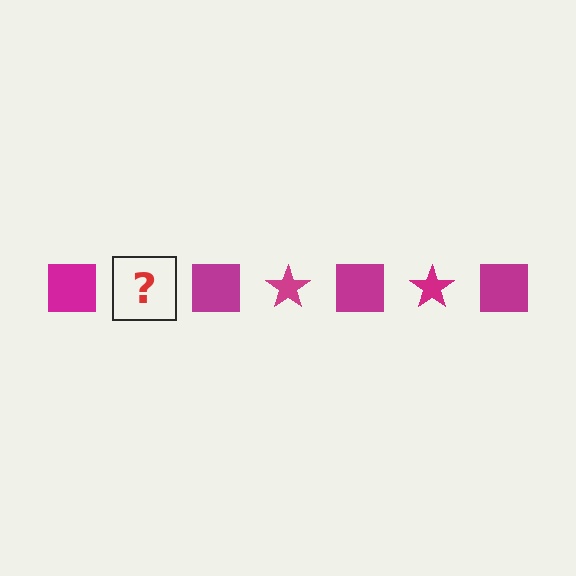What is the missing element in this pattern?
The missing element is a magenta star.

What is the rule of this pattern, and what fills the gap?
The rule is that the pattern cycles through square, star shapes in magenta. The gap should be filled with a magenta star.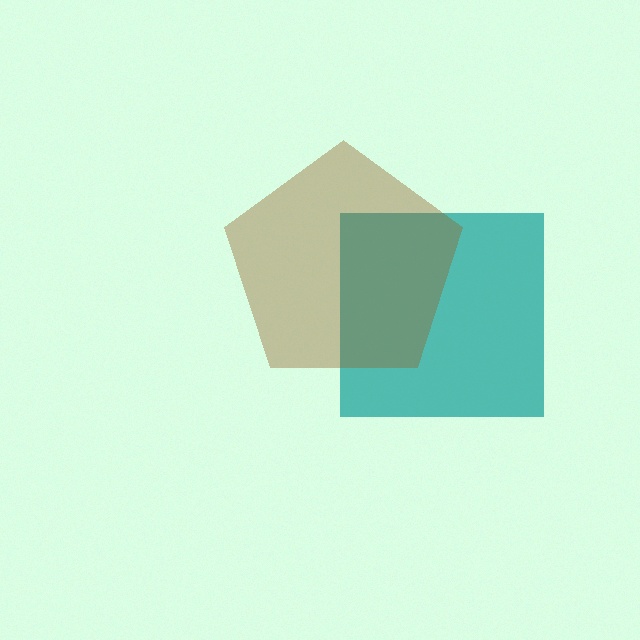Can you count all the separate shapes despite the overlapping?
Yes, there are 2 separate shapes.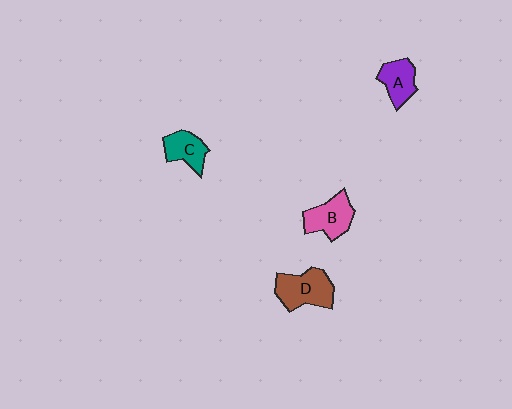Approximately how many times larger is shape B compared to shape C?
Approximately 1.3 times.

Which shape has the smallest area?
Shape C (teal).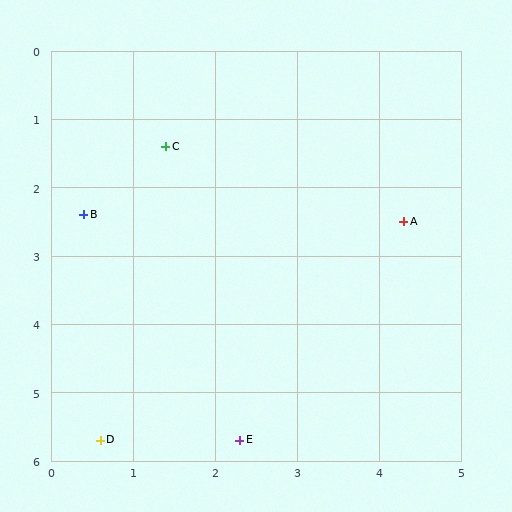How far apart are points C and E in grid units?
Points C and E are about 4.4 grid units apart.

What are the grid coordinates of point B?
Point B is at approximately (0.4, 2.4).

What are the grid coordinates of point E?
Point E is at approximately (2.3, 5.7).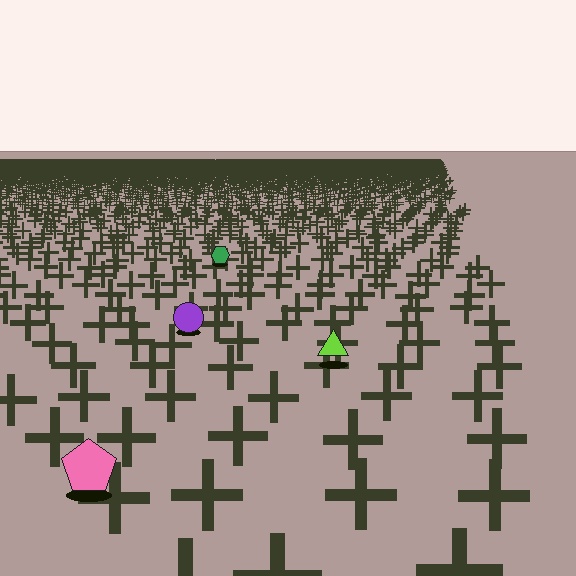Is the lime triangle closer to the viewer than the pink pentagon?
No. The pink pentagon is closer — you can tell from the texture gradient: the ground texture is coarser near it.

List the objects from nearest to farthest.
From nearest to farthest: the pink pentagon, the lime triangle, the purple circle, the green hexagon.